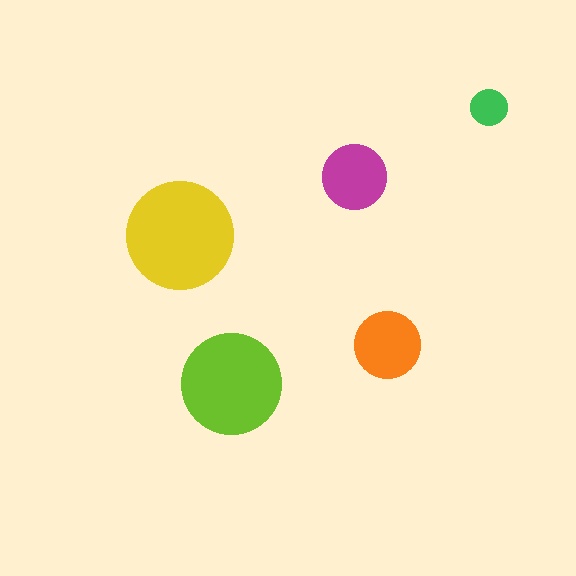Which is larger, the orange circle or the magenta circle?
The orange one.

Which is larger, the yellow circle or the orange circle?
The yellow one.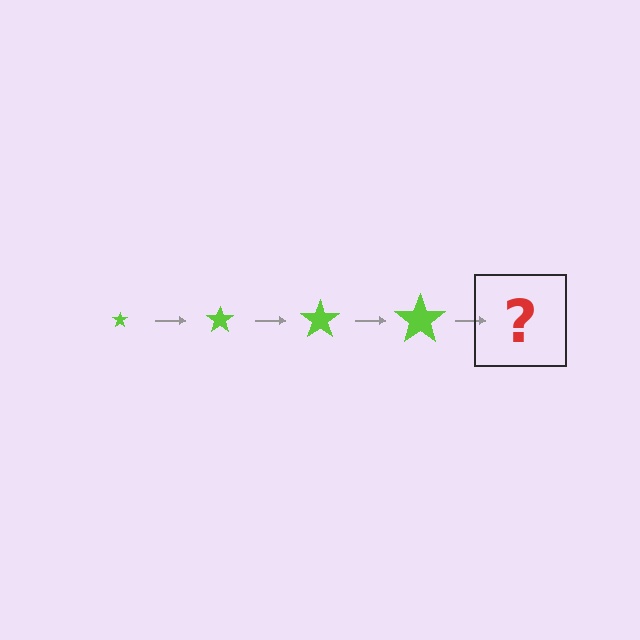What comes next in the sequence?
The next element should be a lime star, larger than the previous one.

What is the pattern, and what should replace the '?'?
The pattern is that the star gets progressively larger each step. The '?' should be a lime star, larger than the previous one.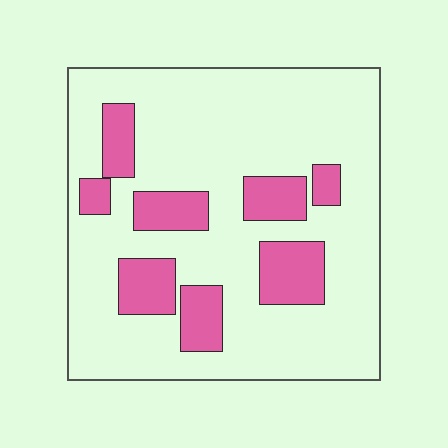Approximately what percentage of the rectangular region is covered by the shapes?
Approximately 20%.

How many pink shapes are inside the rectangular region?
8.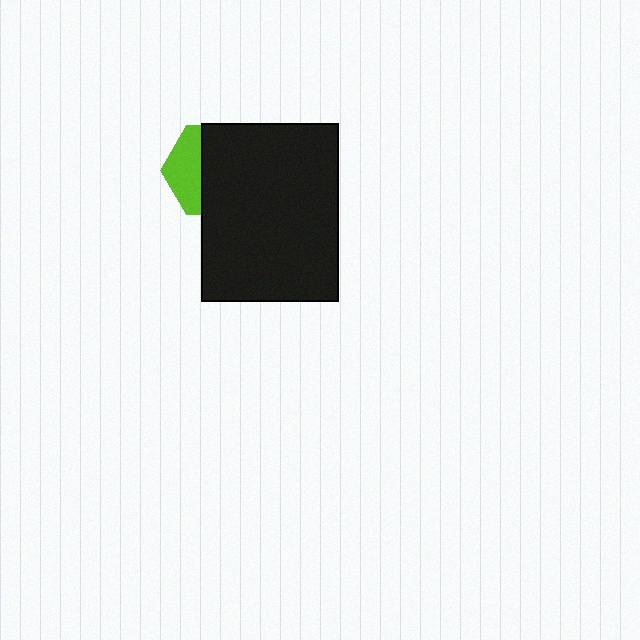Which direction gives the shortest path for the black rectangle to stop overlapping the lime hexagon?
Moving right gives the shortest separation.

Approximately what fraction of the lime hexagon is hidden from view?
Roughly 63% of the lime hexagon is hidden behind the black rectangle.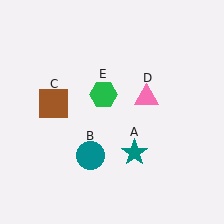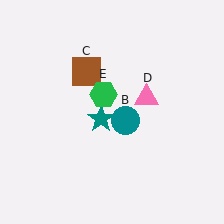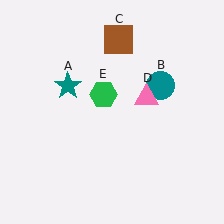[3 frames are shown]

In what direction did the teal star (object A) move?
The teal star (object A) moved up and to the left.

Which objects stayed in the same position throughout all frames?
Pink triangle (object D) and green hexagon (object E) remained stationary.